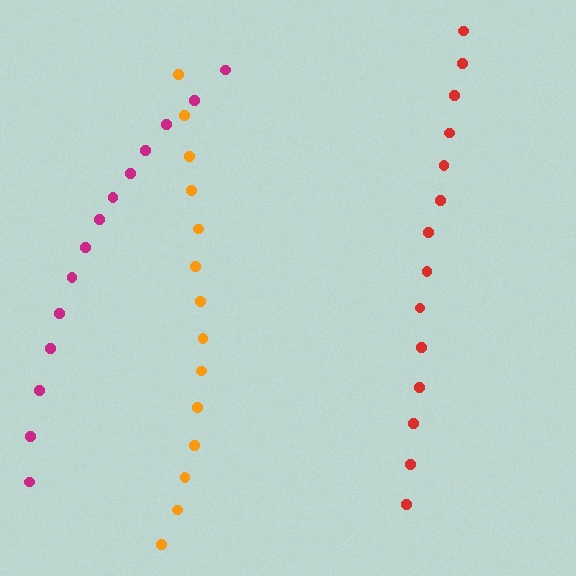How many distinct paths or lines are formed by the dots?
There are 3 distinct paths.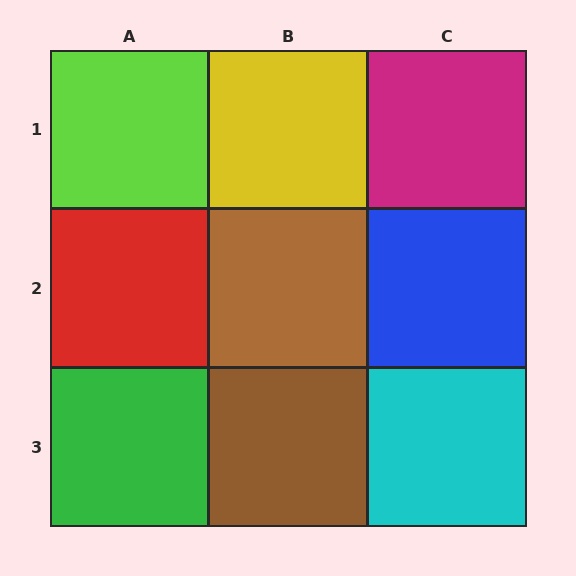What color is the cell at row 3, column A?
Green.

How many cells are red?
1 cell is red.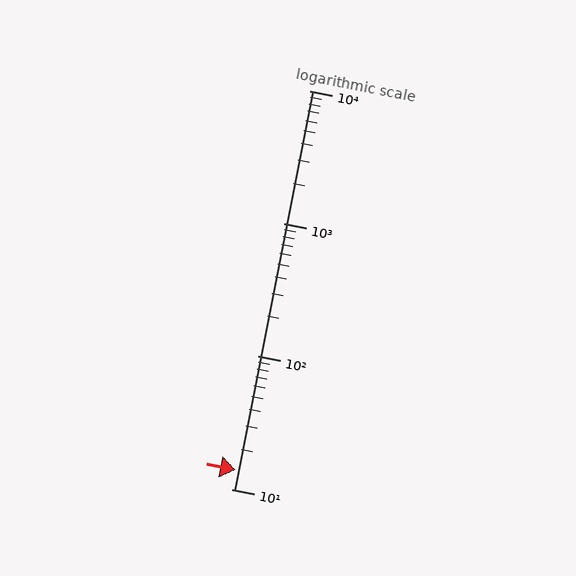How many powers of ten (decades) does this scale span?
The scale spans 3 decades, from 10 to 10000.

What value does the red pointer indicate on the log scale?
The pointer indicates approximately 14.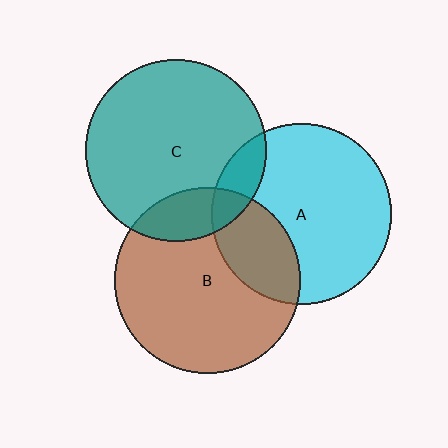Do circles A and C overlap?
Yes.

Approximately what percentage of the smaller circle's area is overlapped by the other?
Approximately 15%.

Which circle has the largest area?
Circle B (brown).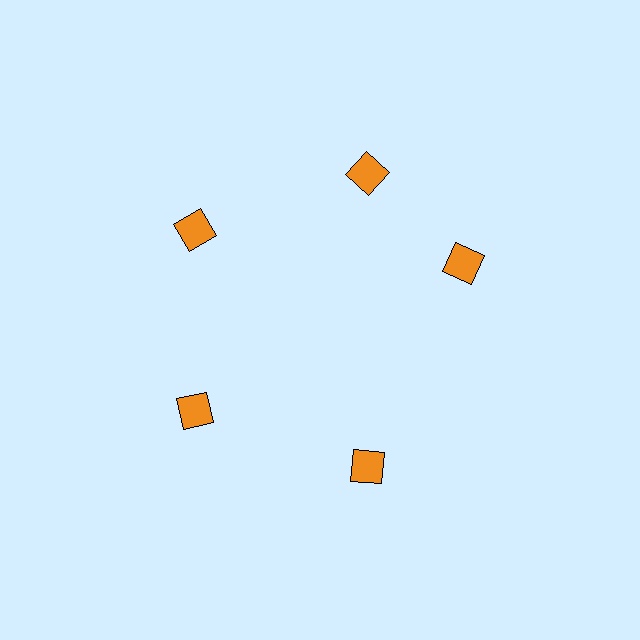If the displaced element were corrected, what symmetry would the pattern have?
It would have 5-fold rotational symmetry — the pattern would map onto itself every 72 degrees.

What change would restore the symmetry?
The symmetry would be restored by rotating it back into even spacing with its neighbors so that all 5 squares sit at equal angles and equal distance from the center.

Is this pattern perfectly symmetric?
No. The 5 orange squares are arranged in a ring, but one element near the 3 o'clock position is rotated out of alignment along the ring, breaking the 5-fold rotational symmetry.